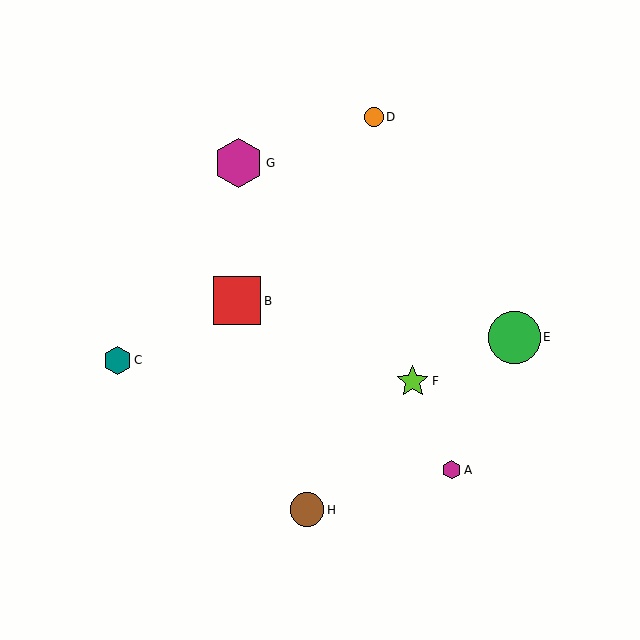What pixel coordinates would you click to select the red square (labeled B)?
Click at (237, 301) to select the red square B.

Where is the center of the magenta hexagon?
The center of the magenta hexagon is at (239, 163).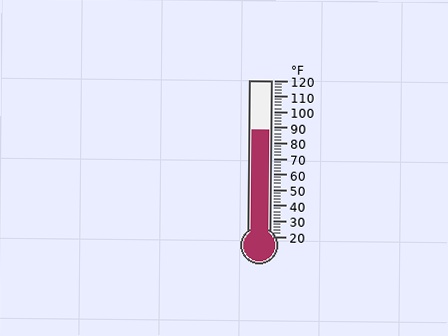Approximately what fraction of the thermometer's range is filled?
The thermometer is filled to approximately 70% of its range.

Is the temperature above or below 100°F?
The temperature is below 100°F.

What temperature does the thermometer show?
The thermometer shows approximately 88°F.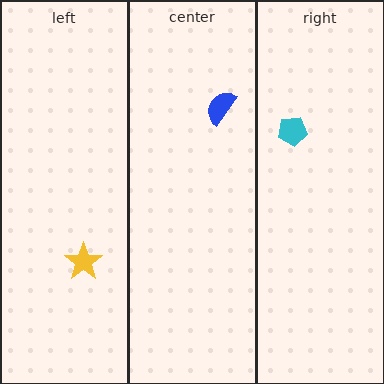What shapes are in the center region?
The blue semicircle.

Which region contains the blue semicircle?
The center region.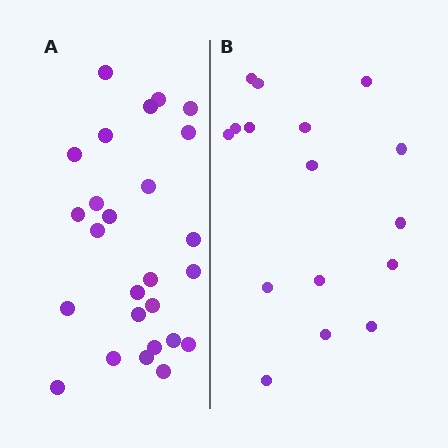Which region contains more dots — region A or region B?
Region A (the left region) has more dots.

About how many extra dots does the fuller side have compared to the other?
Region A has roughly 10 or so more dots than region B.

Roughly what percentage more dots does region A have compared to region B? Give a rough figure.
About 60% more.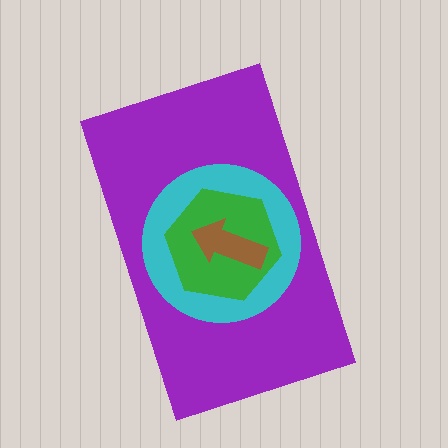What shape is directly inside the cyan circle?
The green hexagon.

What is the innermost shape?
The brown arrow.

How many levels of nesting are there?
4.